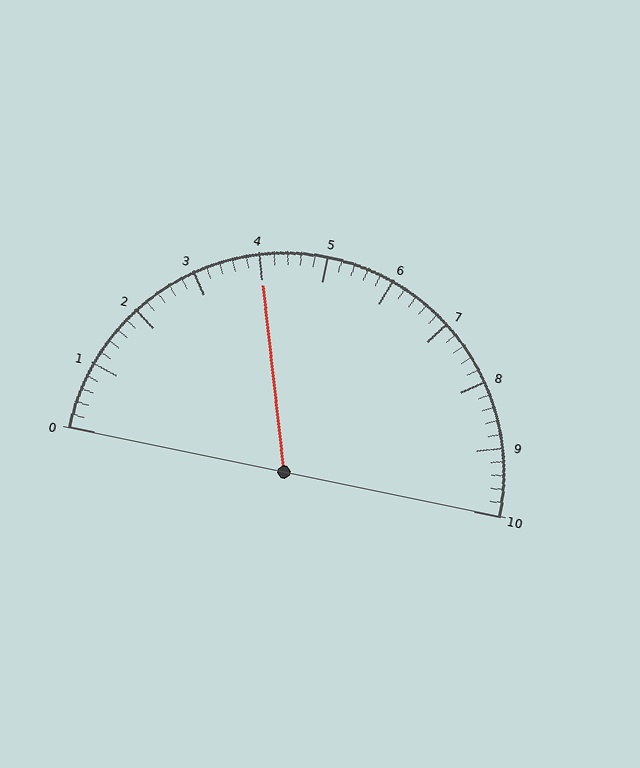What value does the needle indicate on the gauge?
The needle indicates approximately 4.0.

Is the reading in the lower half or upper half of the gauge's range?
The reading is in the lower half of the range (0 to 10).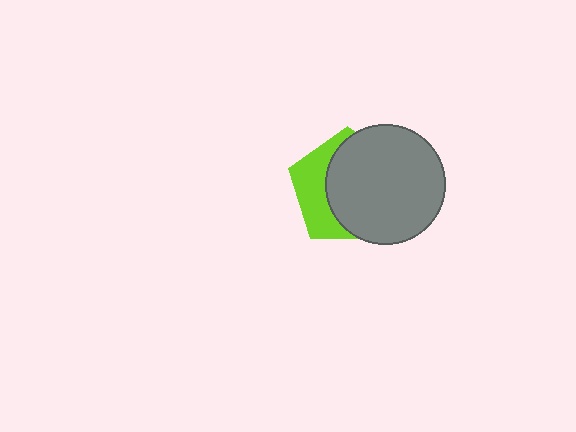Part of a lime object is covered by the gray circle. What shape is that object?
It is a pentagon.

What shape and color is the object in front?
The object in front is a gray circle.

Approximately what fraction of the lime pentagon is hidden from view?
Roughly 65% of the lime pentagon is hidden behind the gray circle.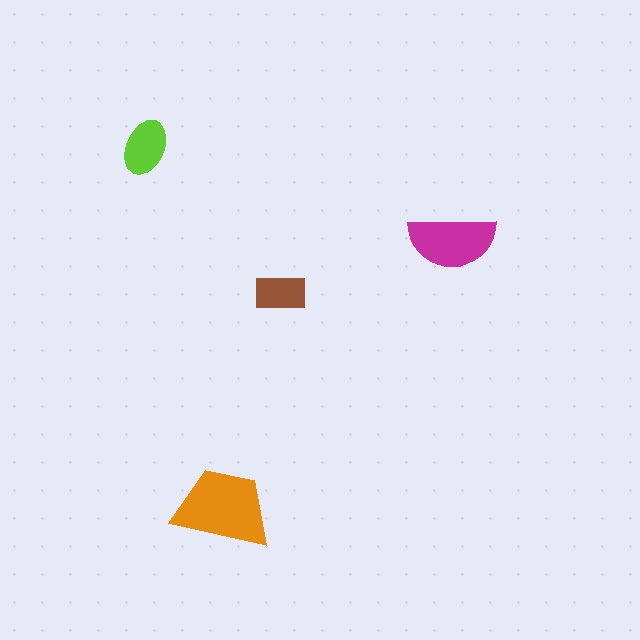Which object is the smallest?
The brown rectangle.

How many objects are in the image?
There are 4 objects in the image.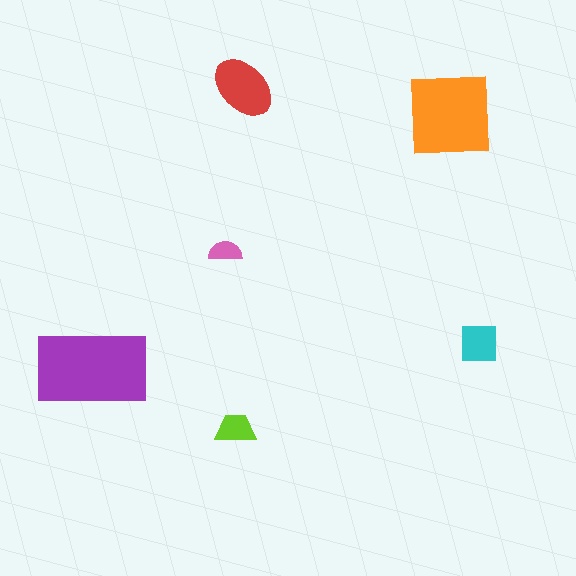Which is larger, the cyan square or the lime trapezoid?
The cyan square.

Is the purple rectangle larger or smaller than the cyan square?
Larger.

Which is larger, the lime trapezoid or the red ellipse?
The red ellipse.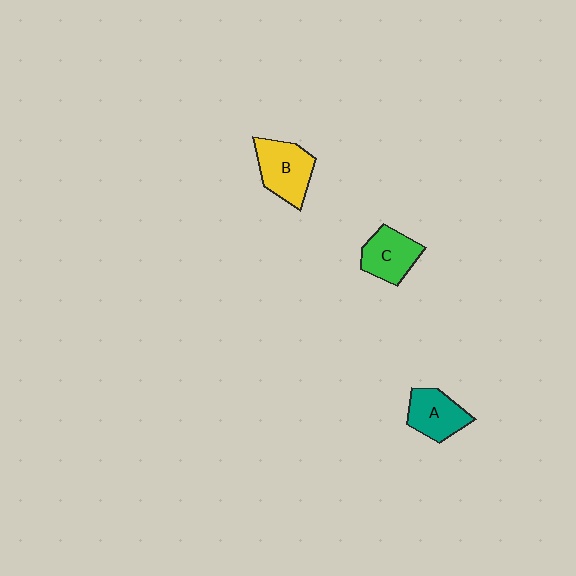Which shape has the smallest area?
Shape A (teal).